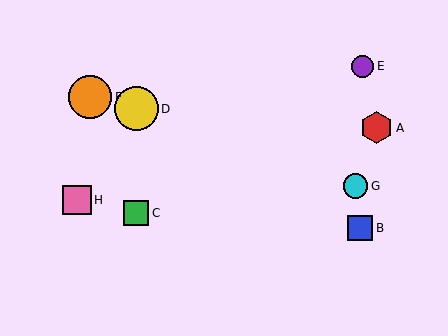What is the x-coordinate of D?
Object D is at x≈136.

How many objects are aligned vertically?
2 objects (C, D) are aligned vertically.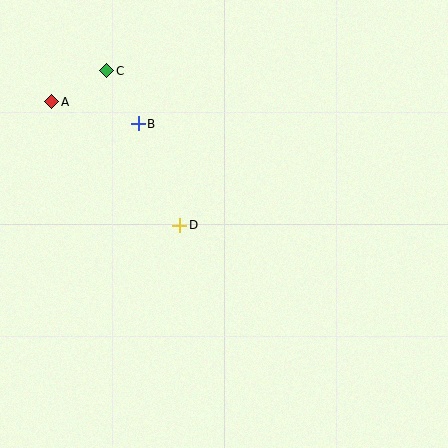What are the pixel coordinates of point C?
Point C is at (107, 71).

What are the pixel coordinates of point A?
Point A is at (52, 102).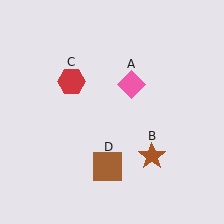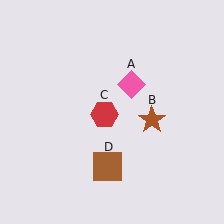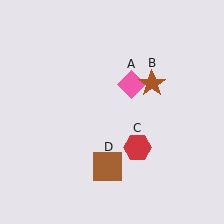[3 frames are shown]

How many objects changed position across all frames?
2 objects changed position: brown star (object B), red hexagon (object C).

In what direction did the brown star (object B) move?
The brown star (object B) moved up.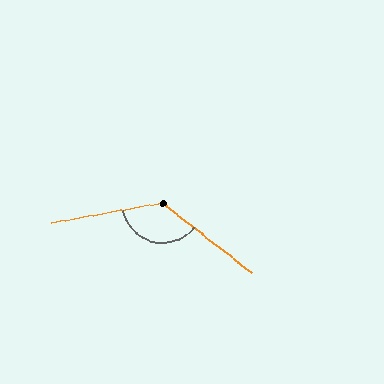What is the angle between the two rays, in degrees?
Approximately 132 degrees.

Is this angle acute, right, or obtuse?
It is obtuse.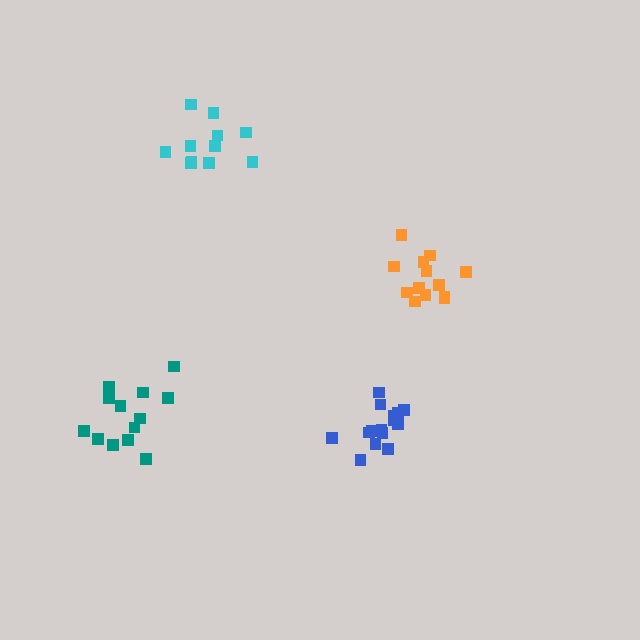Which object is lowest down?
The blue cluster is bottommost.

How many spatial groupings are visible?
There are 4 spatial groupings.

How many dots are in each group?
Group 1: 13 dots, Group 2: 15 dots, Group 3: 13 dots, Group 4: 11 dots (52 total).